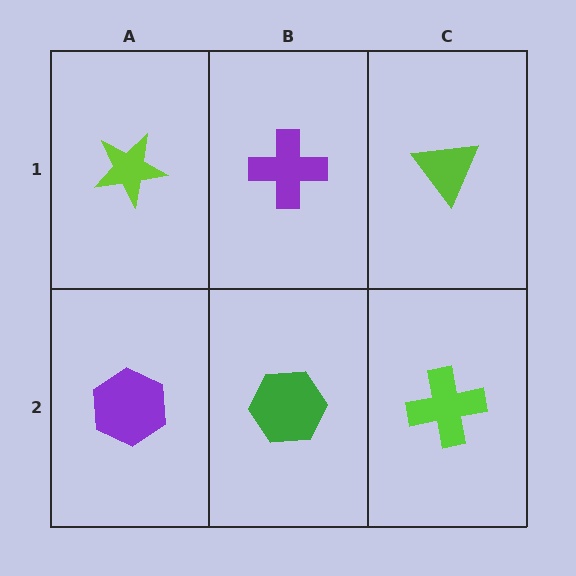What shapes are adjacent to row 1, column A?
A purple hexagon (row 2, column A), a purple cross (row 1, column B).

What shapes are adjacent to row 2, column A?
A lime star (row 1, column A), a green hexagon (row 2, column B).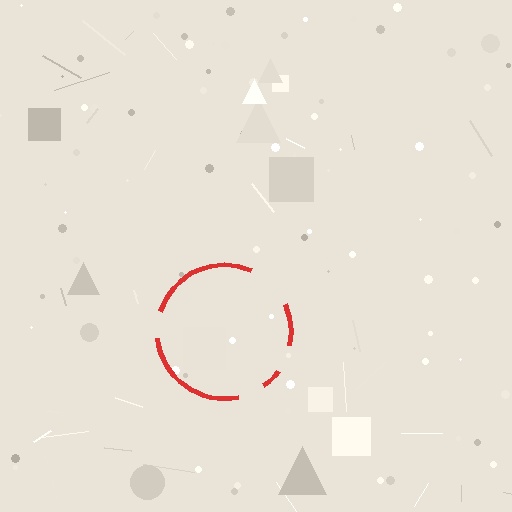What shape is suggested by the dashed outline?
The dashed outline suggests a circle.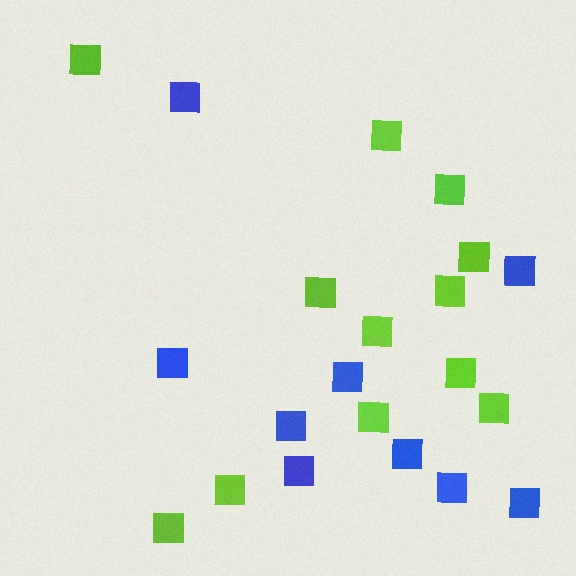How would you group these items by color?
There are 2 groups: one group of lime squares (12) and one group of blue squares (9).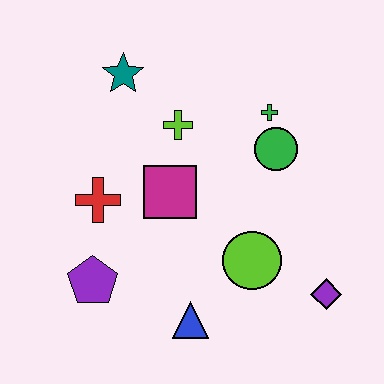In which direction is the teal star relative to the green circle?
The teal star is to the left of the green circle.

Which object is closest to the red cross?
The magenta square is closest to the red cross.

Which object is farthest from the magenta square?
The purple diamond is farthest from the magenta square.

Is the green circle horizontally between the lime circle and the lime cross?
No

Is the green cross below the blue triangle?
No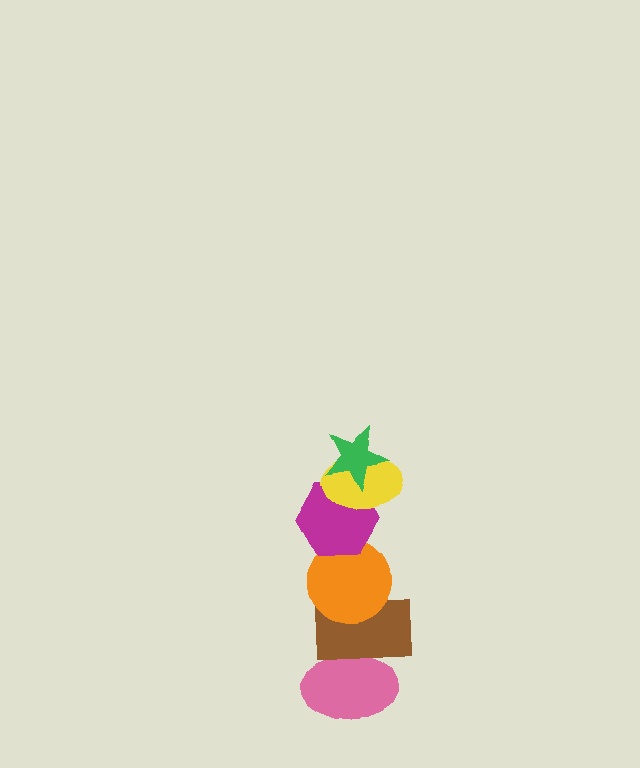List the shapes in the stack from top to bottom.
From top to bottom: the green star, the yellow ellipse, the magenta hexagon, the orange circle, the brown rectangle, the pink ellipse.